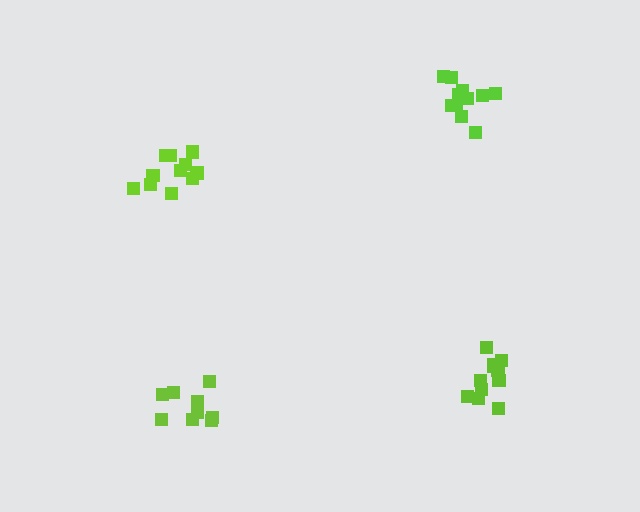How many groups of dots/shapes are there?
There are 4 groups.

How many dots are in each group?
Group 1: 11 dots, Group 2: 9 dots, Group 3: 11 dots, Group 4: 11 dots (42 total).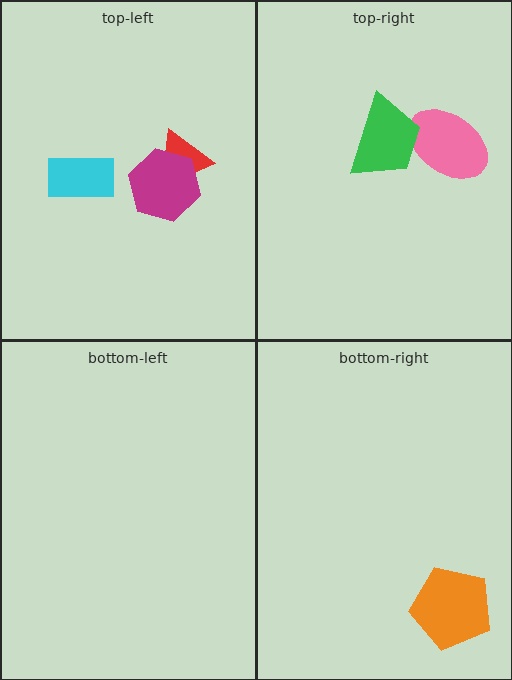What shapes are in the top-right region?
The pink ellipse, the green trapezoid.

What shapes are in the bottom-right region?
The orange pentagon.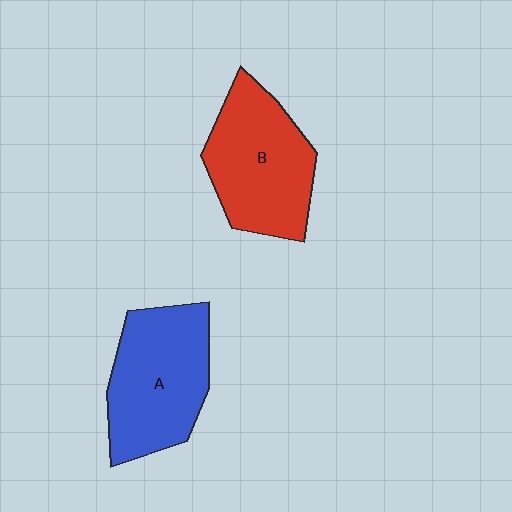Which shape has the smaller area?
Shape B (red).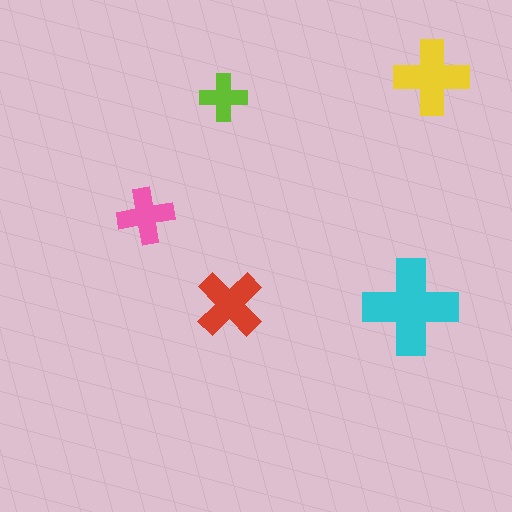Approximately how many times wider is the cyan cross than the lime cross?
About 2 times wider.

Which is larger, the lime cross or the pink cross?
The pink one.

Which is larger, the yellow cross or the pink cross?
The yellow one.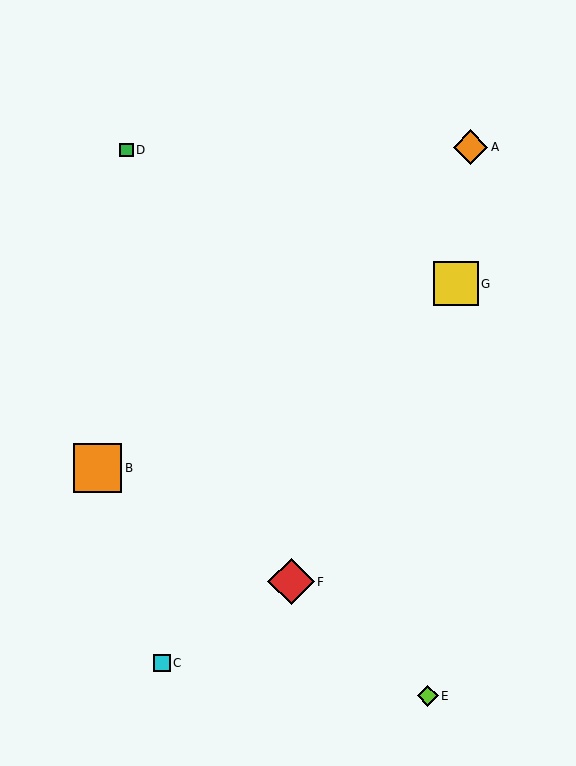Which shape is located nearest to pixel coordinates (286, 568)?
The red diamond (labeled F) at (291, 582) is nearest to that location.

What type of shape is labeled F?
Shape F is a red diamond.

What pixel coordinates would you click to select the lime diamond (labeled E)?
Click at (428, 696) to select the lime diamond E.